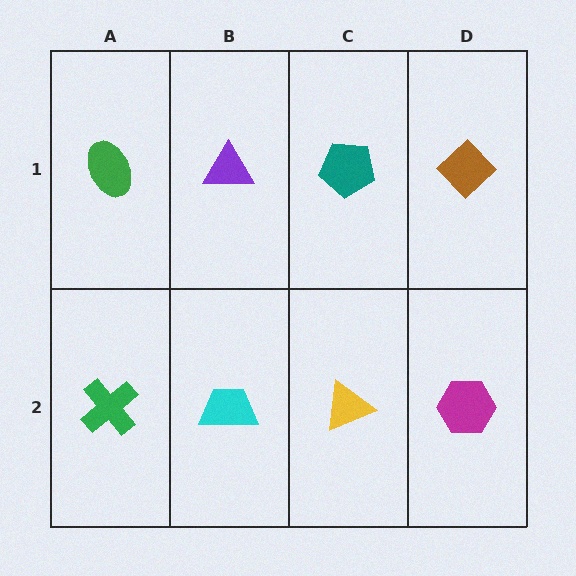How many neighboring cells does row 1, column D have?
2.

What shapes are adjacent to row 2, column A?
A green ellipse (row 1, column A), a cyan trapezoid (row 2, column B).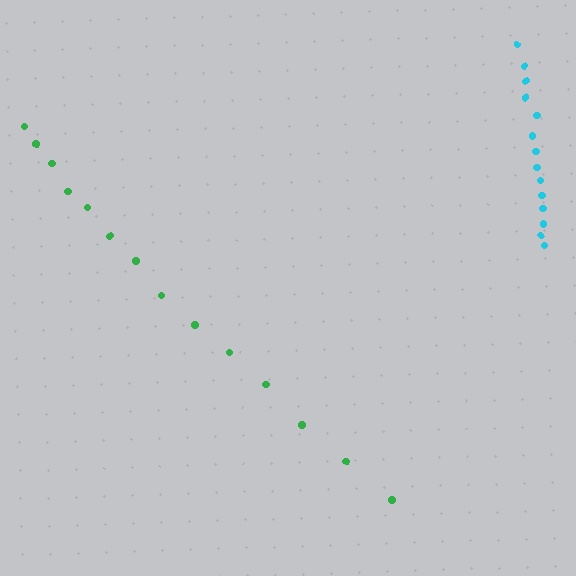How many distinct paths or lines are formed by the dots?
There are 2 distinct paths.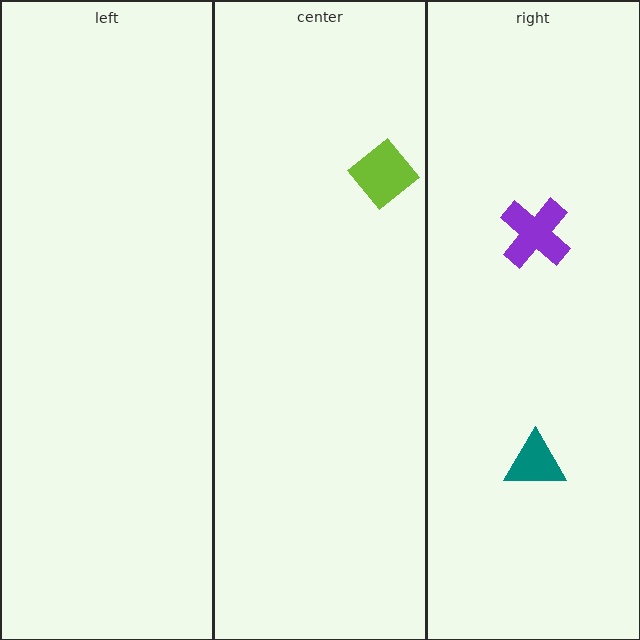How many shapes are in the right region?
2.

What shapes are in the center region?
The lime diamond.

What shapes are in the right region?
The purple cross, the teal triangle.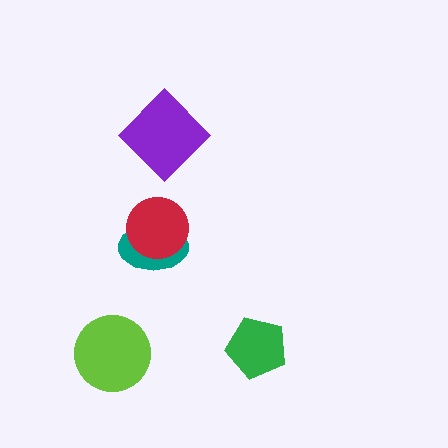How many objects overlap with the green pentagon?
0 objects overlap with the green pentagon.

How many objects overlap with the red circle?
1 object overlaps with the red circle.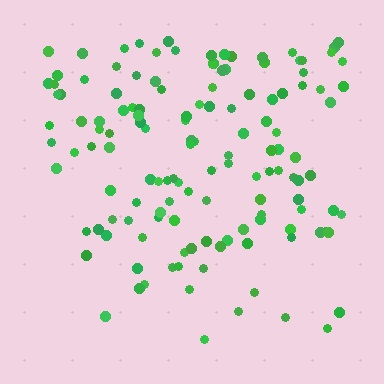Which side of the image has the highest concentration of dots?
The top.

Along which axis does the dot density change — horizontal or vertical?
Vertical.